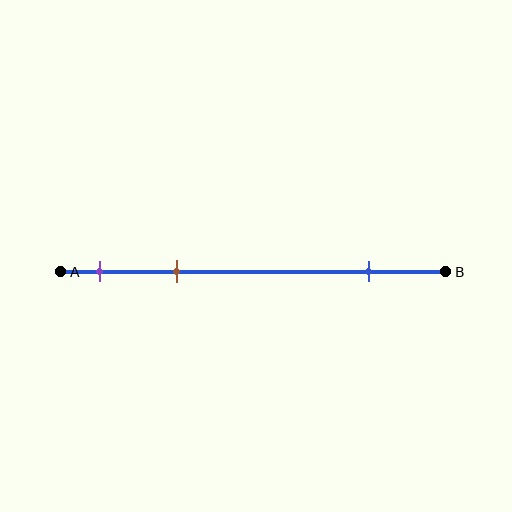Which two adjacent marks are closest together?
The purple and brown marks are the closest adjacent pair.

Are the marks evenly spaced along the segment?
No, the marks are not evenly spaced.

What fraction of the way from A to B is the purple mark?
The purple mark is approximately 10% (0.1) of the way from A to B.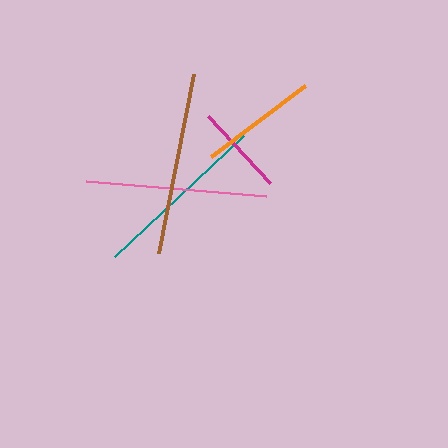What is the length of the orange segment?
The orange segment is approximately 118 pixels long.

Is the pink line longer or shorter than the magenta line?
The pink line is longer than the magenta line.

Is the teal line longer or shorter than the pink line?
The pink line is longer than the teal line.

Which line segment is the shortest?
The magenta line is the shortest at approximately 91 pixels.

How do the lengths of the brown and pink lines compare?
The brown and pink lines are approximately the same length.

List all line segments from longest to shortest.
From longest to shortest: brown, pink, teal, orange, magenta.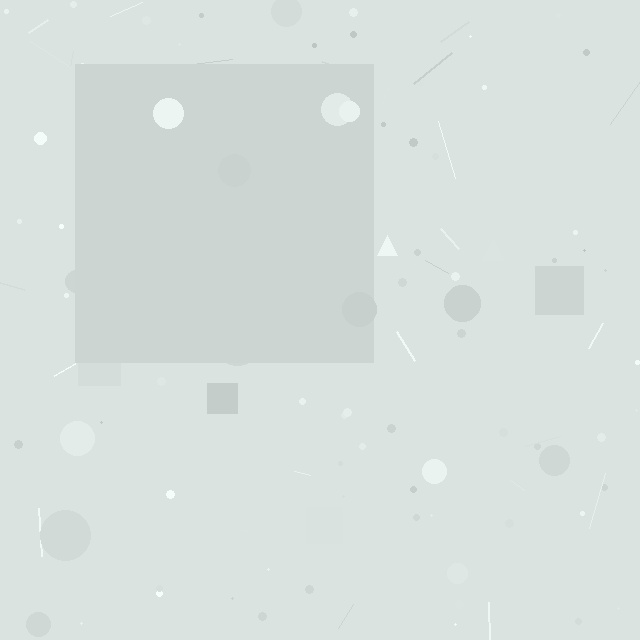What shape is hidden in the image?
A square is hidden in the image.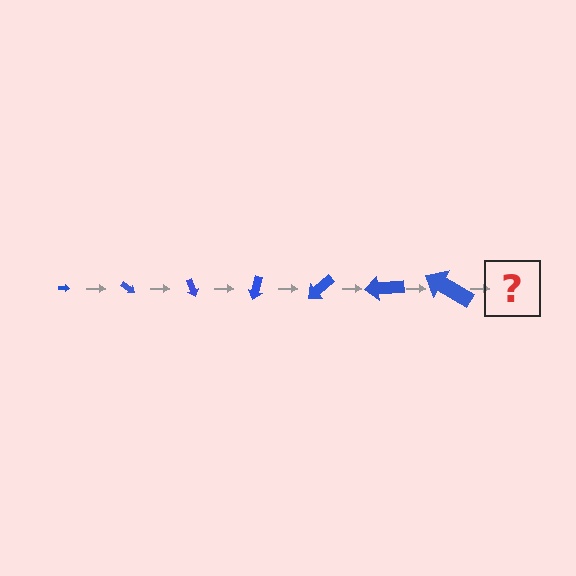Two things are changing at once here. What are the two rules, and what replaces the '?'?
The two rules are that the arrow grows larger each step and it rotates 35 degrees each step. The '?' should be an arrow, larger than the previous one and rotated 245 degrees from the start.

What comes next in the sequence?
The next element should be an arrow, larger than the previous one and rotated 245 degrees from the start.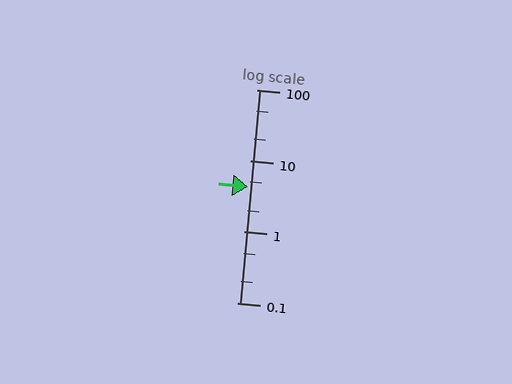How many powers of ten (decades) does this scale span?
The scale spans 3 decades, from 0.1 to 100.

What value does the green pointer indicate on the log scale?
The pointer indicates approximately 4.3.